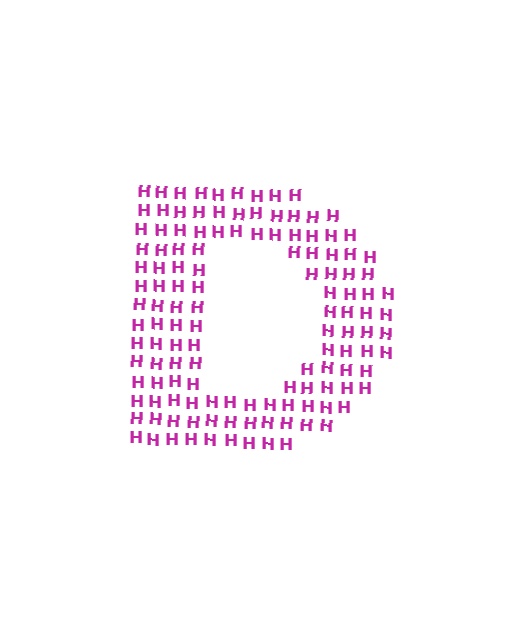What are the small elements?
The small elements are letter H's.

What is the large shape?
The large shape is the letter D.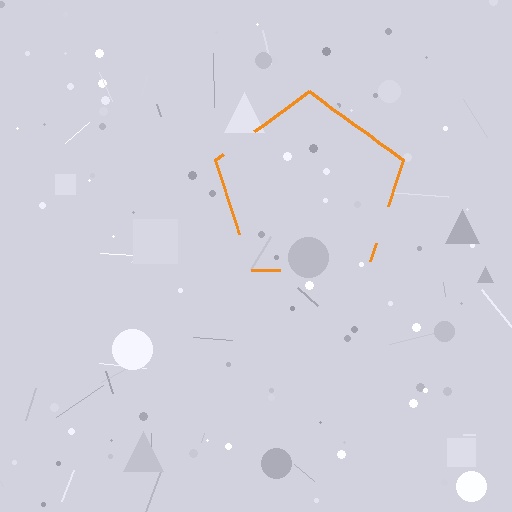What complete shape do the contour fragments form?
The contour fragments form a pentagon.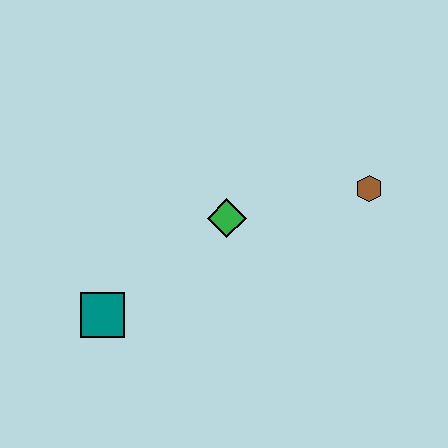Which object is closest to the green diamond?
The brown hexagon is closest to the green diamond.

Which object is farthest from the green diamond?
The teal square is farthest from the green diamond.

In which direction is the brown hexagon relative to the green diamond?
The brown hexagon is to the right of the green diamond.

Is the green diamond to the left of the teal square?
No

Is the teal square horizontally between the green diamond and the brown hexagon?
No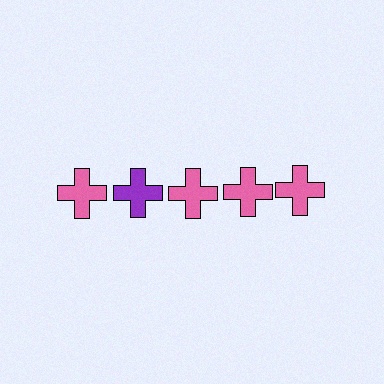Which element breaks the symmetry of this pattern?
The purple cross in the top row, second from left column breaks the symmetry. All other shapes are pink crosses.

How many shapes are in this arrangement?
There are 5 shapes arranged in a grid pattern.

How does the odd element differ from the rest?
It has a different color: purple instead of pink.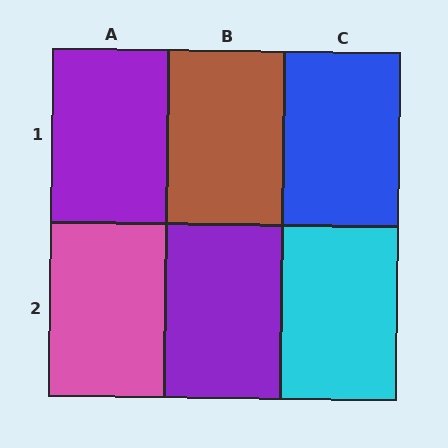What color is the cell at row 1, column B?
Brown.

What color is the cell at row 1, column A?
Purple.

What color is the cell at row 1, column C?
Blue.